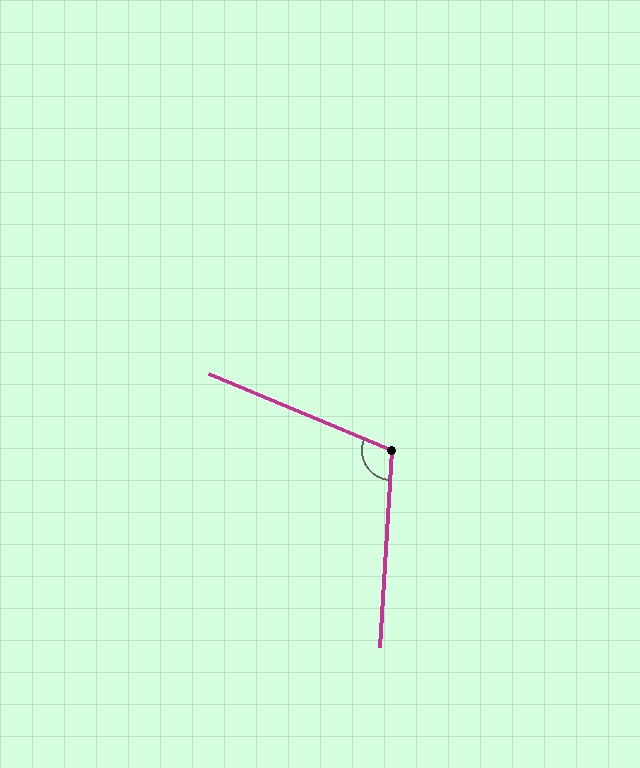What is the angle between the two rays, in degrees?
Approximately 109 degrees.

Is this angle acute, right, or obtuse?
It is obtuse.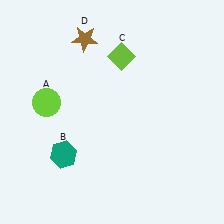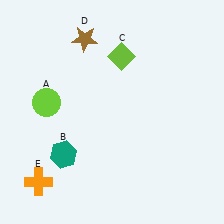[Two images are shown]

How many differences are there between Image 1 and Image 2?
There is 1 difference between the two images.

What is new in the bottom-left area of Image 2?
An orange cross (E) was added in the bottom-left area of Image 2.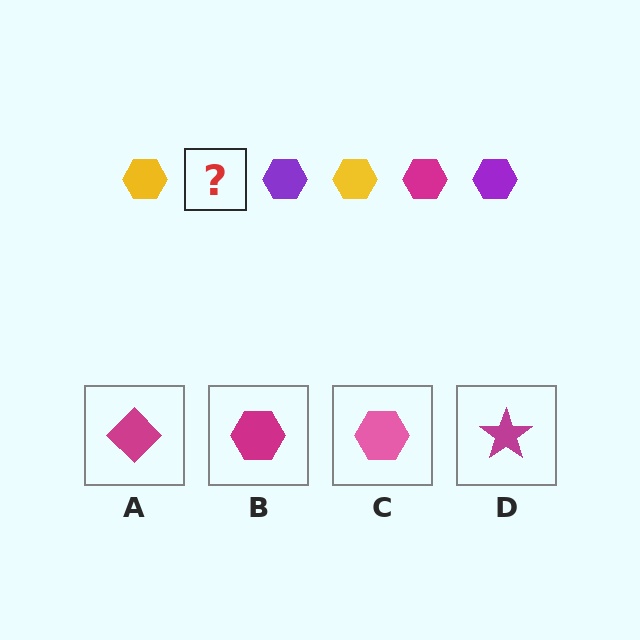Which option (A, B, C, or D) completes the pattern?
B.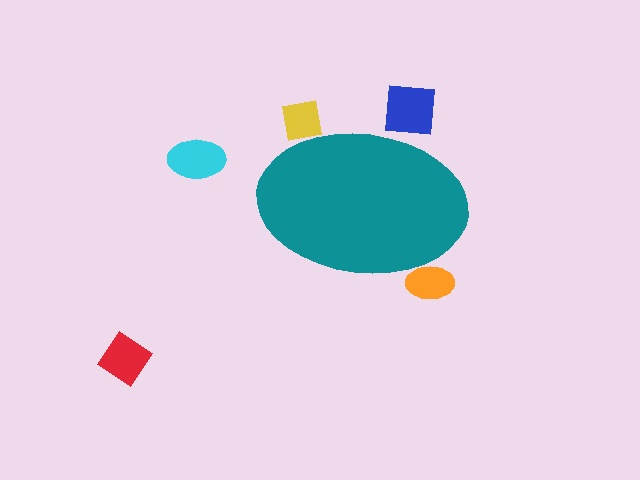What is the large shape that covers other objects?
A teal ellipse.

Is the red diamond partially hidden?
No, the red diamond is fully visible.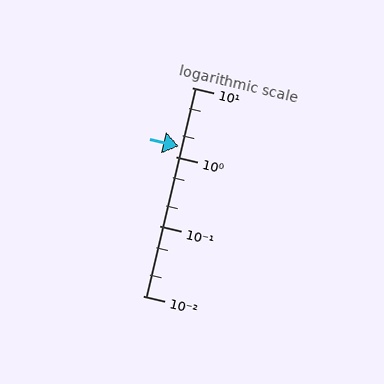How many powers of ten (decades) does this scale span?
The scale spans 3 decades, from 0.01 to 10.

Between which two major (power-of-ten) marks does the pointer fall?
The pointer is between 1 and 10.